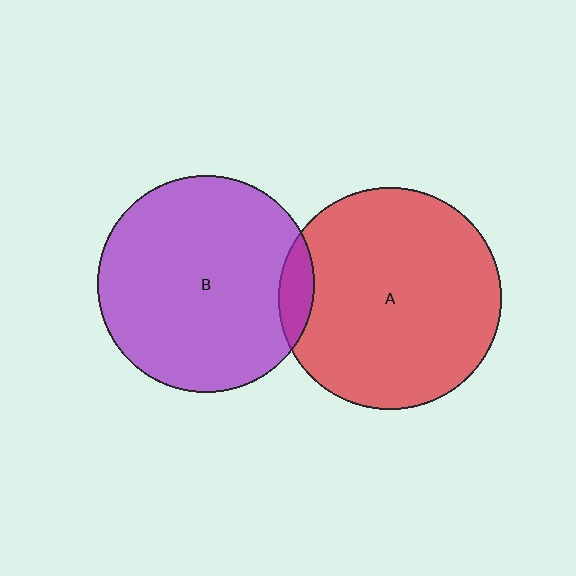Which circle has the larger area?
Circle A (red).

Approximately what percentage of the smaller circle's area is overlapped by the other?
Approximately 10%.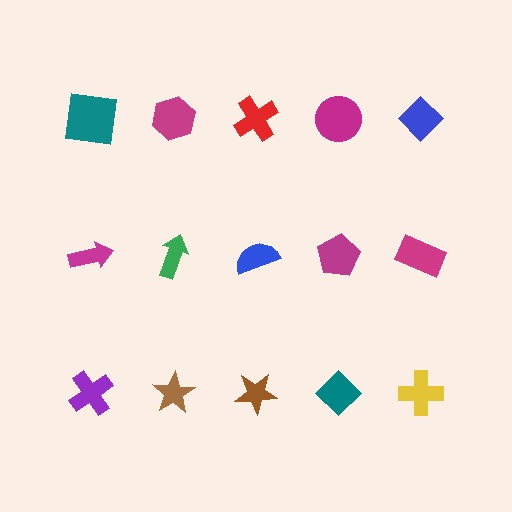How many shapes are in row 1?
5 shapes.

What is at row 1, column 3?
A red cross.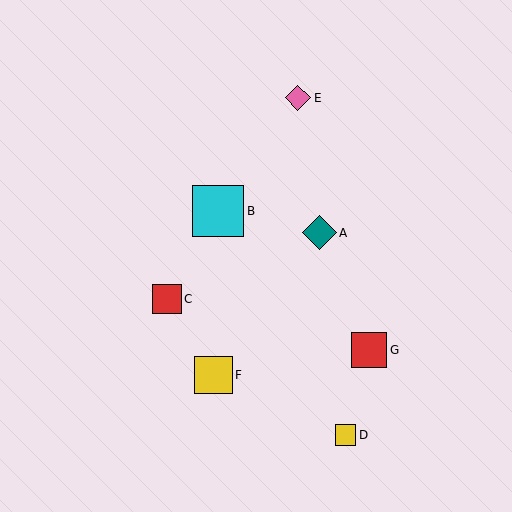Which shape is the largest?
The cyan square (labeled B) is the largest.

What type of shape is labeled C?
Shape C is a red square.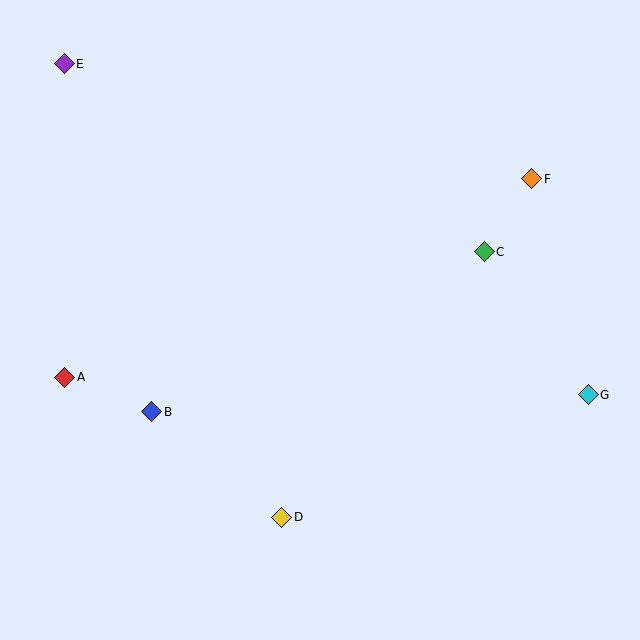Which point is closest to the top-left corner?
Point E is closest to the top-left corner.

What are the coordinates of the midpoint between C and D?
The midpoint between C and D is at (383, 384).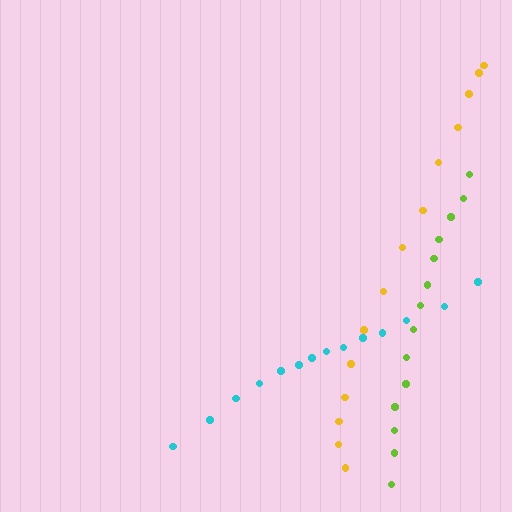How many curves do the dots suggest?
There are 3 distinct paths.